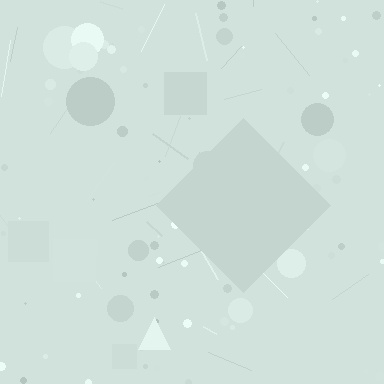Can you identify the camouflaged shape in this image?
The camouflaged shape is a diamond.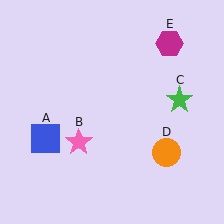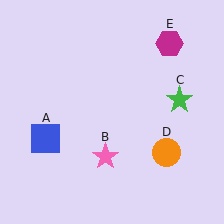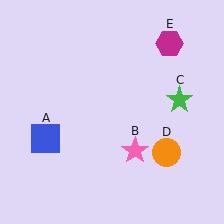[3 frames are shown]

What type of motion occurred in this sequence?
The pink star (object B) rotated counterclockwise around the center of the scene.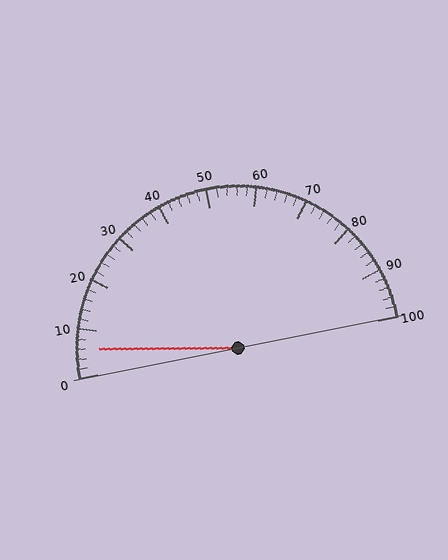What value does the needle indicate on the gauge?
The needle indicates approximately 6.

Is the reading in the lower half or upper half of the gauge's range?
The reading is in the lower half of the range (0 to 100).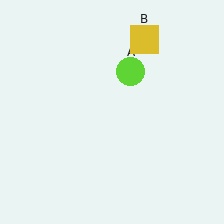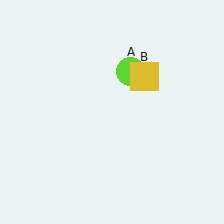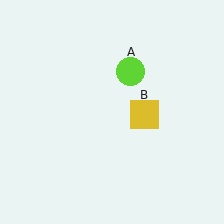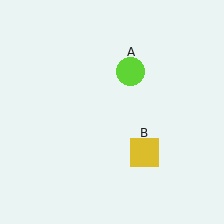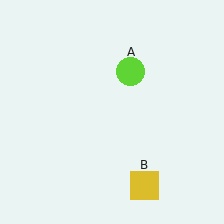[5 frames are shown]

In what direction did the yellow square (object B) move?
The yellow square (object B) moved down.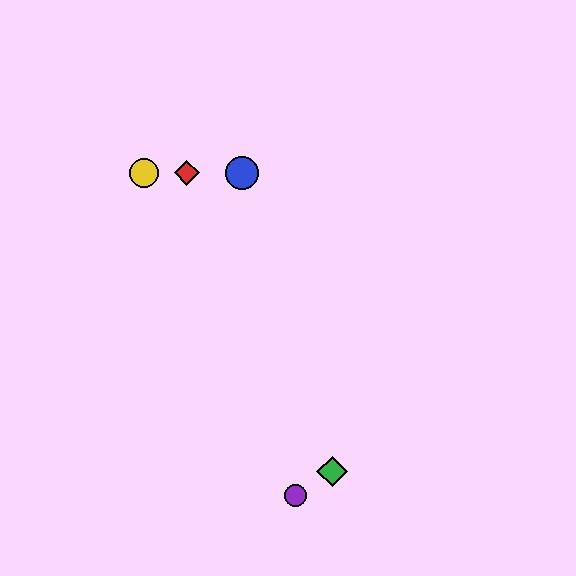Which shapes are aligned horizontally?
The red diamond, the blue circle, the yellow circle are aligned horizontally.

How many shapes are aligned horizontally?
3 shapes (the red diamond, the blue circle, the yellow circle) are aligned horizontally.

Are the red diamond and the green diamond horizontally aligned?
No, the red diamond is at y≈173 and the green diamond is at y≈472.